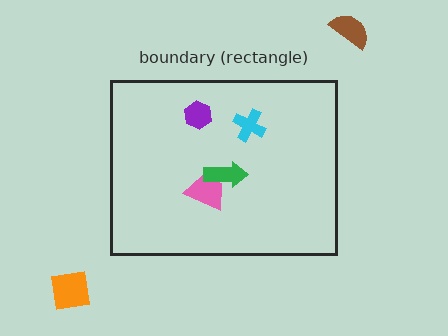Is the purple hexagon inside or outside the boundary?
Inside.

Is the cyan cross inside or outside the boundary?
Inside.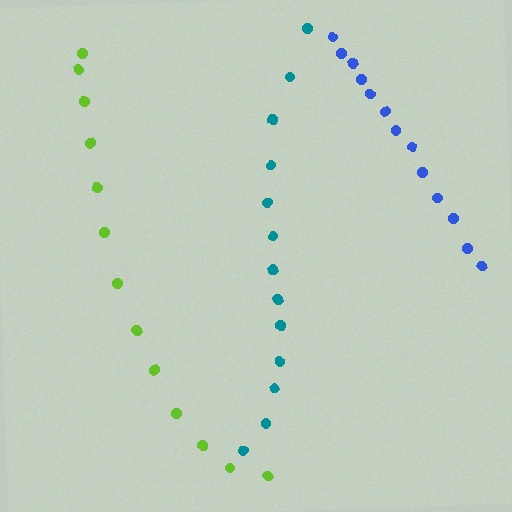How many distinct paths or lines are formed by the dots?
There are 3 distinct paths.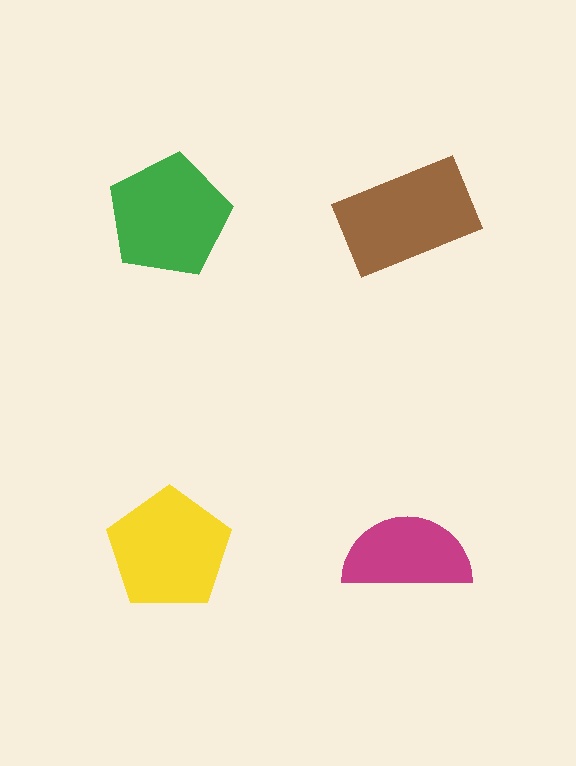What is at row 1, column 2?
A brown rectangle.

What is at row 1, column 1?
A green pentagon.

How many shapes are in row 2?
2 shapes.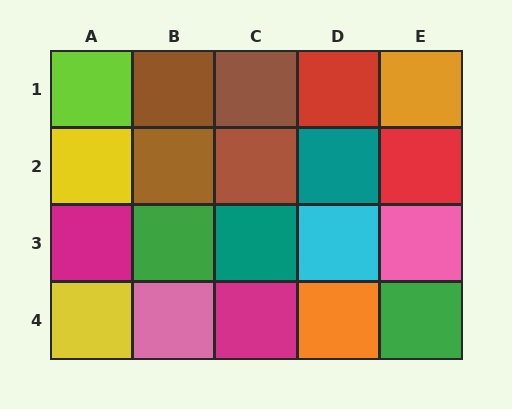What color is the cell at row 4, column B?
Pink.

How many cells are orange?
2 cells are orange.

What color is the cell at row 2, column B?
Brown.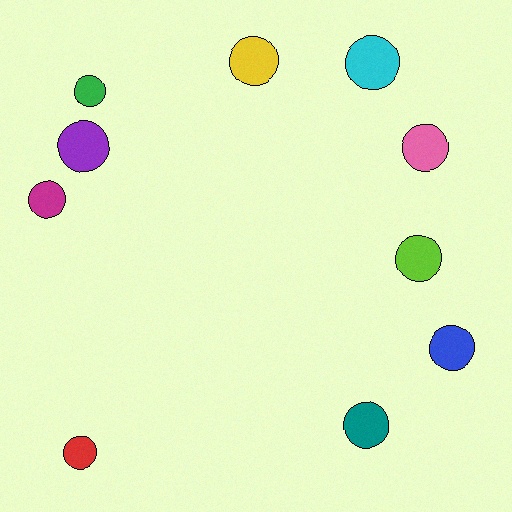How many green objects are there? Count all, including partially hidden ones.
There is 1 green object.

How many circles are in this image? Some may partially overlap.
There are 10 circles.